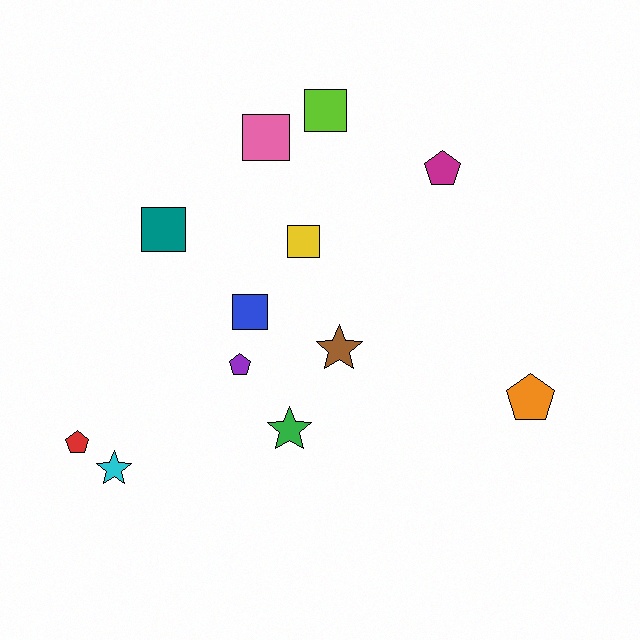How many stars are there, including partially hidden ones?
There are 3 stars.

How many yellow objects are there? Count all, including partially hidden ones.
There is 1 yellow object.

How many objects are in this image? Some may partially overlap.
There are 12 objects.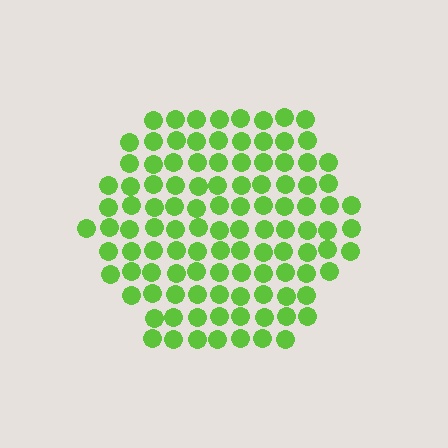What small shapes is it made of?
It is made of small circles.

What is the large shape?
The large shape is a hexagon.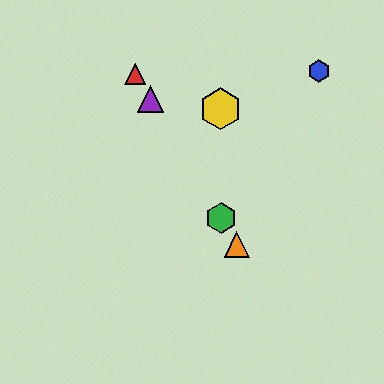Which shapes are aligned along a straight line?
The red triangle, the green hexagon, the purple triangle, the orange triangle are aligned along a straight line.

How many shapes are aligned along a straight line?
4 shapes (the red triangle, the green hexagon, the purple triangle, the orange triangle) are aligned along a straight line.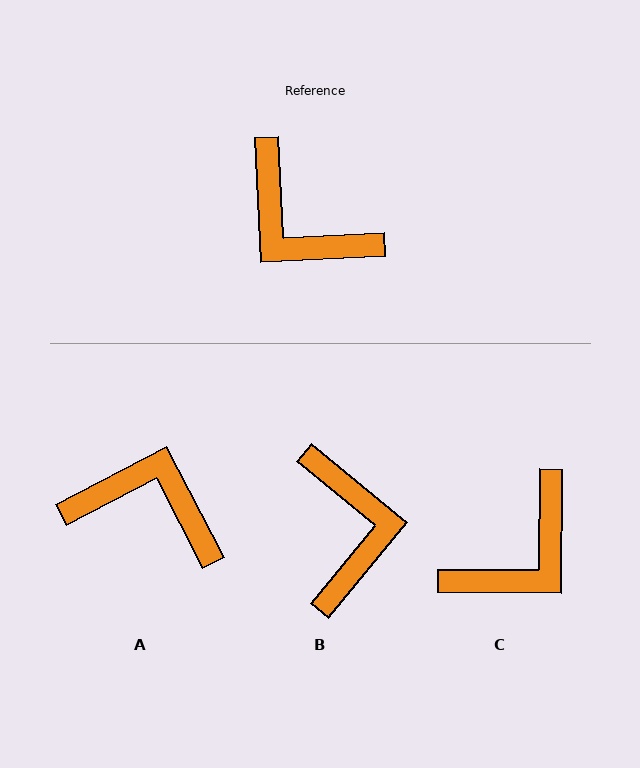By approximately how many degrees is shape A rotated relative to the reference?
Approximately 155 degrees clockwise.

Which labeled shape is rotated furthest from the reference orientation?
A, about 155 degrees away.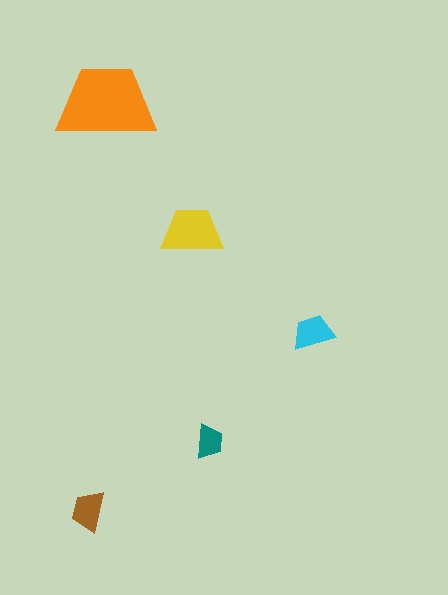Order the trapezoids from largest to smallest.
the orange one, the yellow one, the cyan one, the brown one, the teal one.